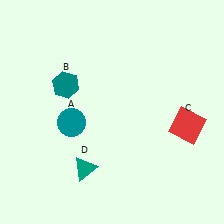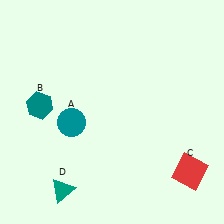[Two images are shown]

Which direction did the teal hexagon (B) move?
The teal hexagon (B) moved left.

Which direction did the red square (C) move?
The red square (C) moved down.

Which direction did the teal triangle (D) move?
The teal triangle (D) moved left.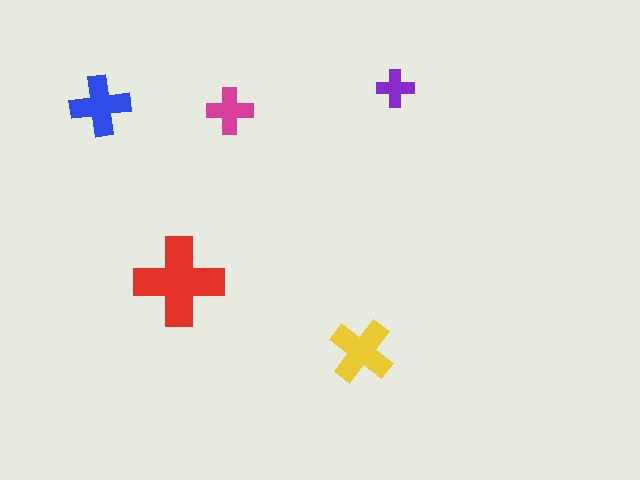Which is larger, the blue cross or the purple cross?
The blue one.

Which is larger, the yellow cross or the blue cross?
The yellow one.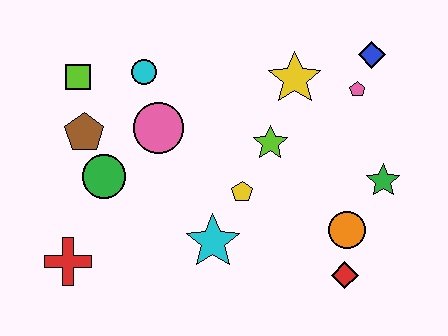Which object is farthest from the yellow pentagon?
The lime square is farthest from the yellow pentagon.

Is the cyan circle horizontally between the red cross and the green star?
Yes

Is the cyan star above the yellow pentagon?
No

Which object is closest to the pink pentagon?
The blue diamond is closest to the pink pentagon.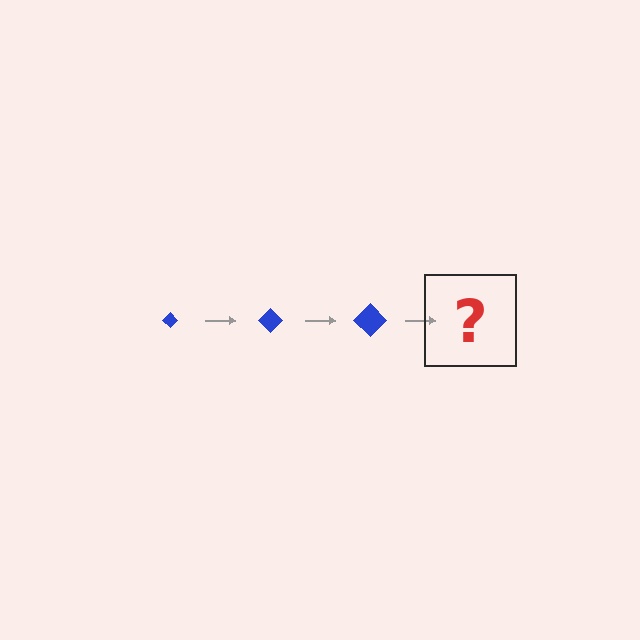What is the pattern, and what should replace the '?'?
The pattern is that the diamond gets progressively larger each step. The '?' should be a blue diamond, larger than the previous one.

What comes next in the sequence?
The next element should be a blue diamond, larger than the previous one.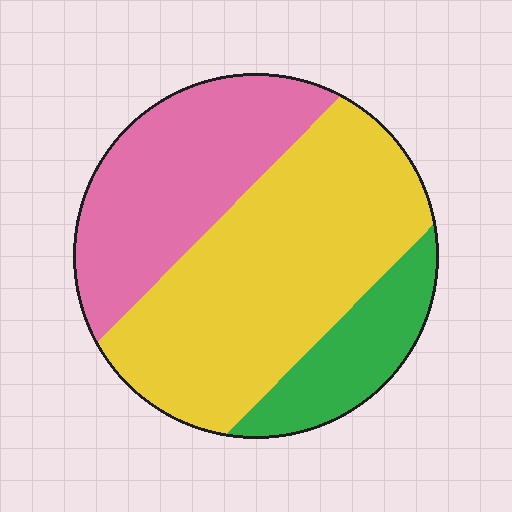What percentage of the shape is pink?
Pink covers around 30% of the shape.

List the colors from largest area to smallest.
From largest to smallest: yellow, pink, green.